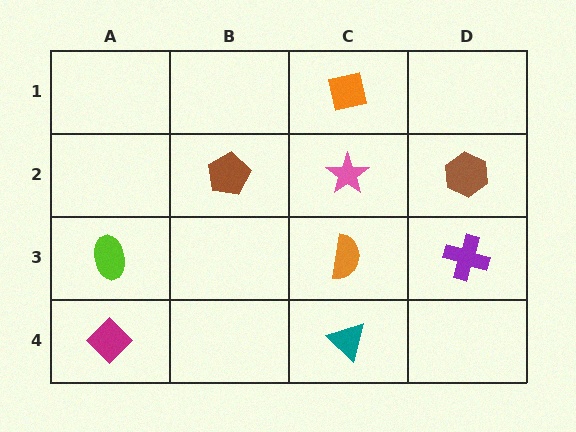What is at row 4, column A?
A magenta diamond.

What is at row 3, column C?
An orange semicircle.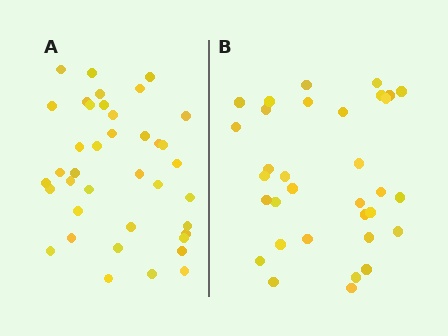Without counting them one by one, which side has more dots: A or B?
Region A (the left region) has more dots.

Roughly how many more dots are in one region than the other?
Region A has about 6 more dots than region B.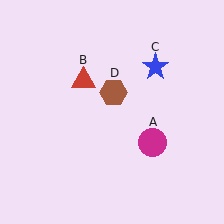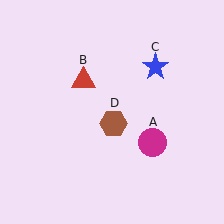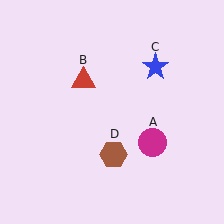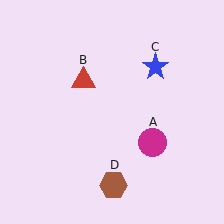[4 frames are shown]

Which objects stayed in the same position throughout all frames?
Magenta circle (object A) and red triangle (object B) and blue star (object C) remained stationary.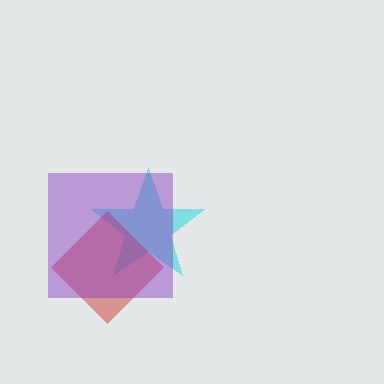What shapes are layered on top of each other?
The layered shapes are: a cyan star, a red diamond, a purple square.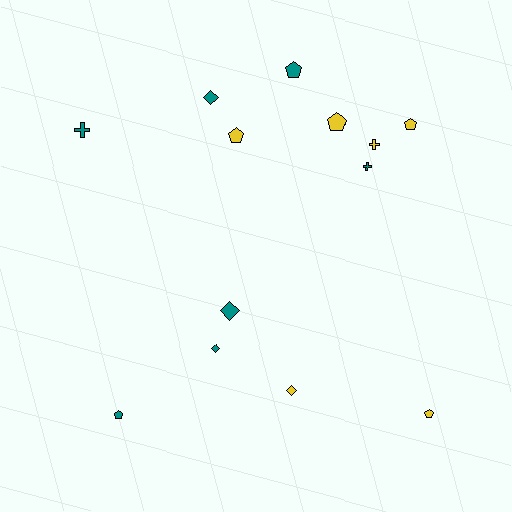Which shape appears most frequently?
Pentagon, with 6 objects.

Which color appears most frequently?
Teal, with 7 objects.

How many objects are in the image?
There are 13 objects.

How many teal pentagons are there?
There are 2 teal pentagons.